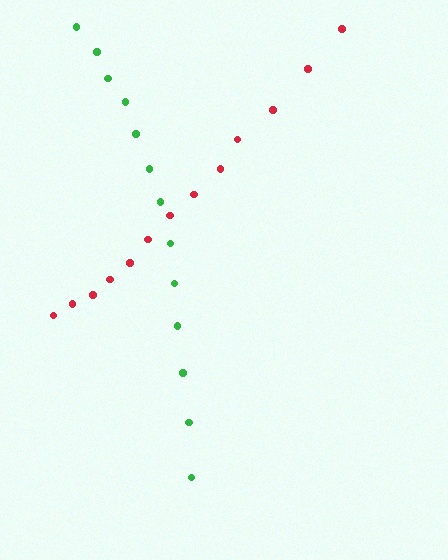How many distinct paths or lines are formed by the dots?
There are 2 distinct paths.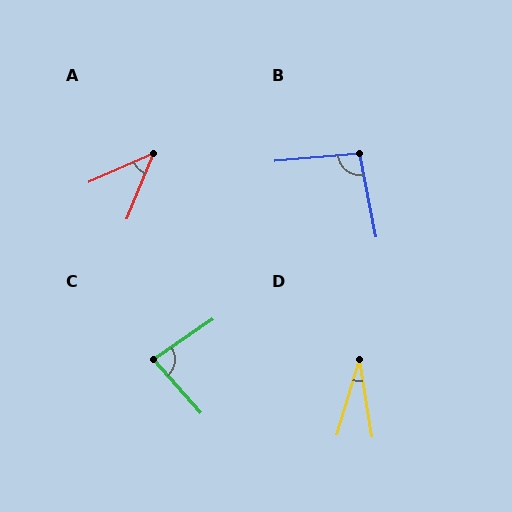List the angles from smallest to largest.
D (26°), A (44°), C (83°), B (96°).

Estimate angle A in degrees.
Approximately 44 degrees.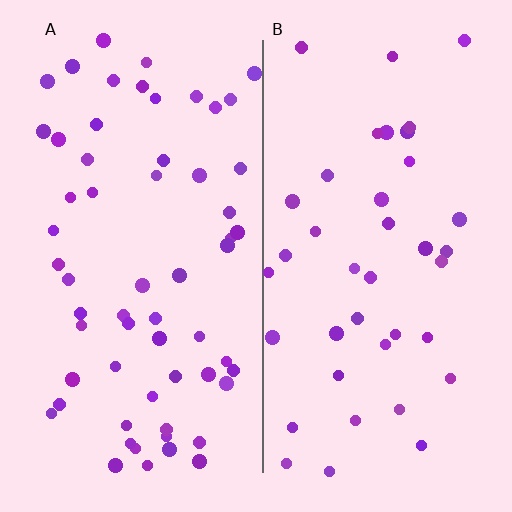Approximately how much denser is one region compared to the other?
Approximately 1.5× — region A over region B.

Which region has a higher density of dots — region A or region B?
A (the left).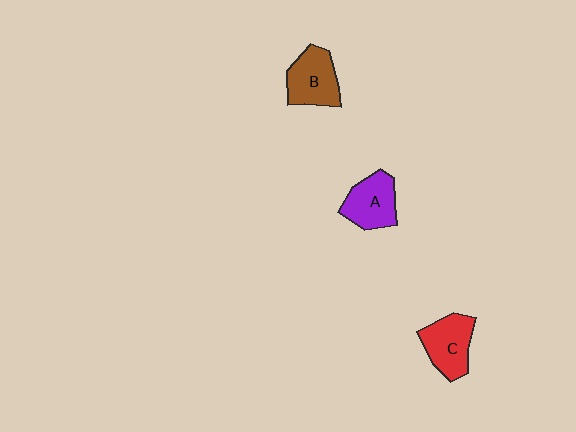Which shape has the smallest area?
Shape A (purple).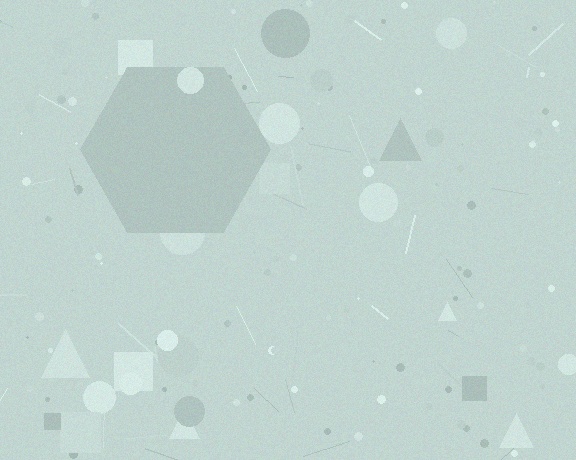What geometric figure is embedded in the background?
A hexagon is embedded in the background.